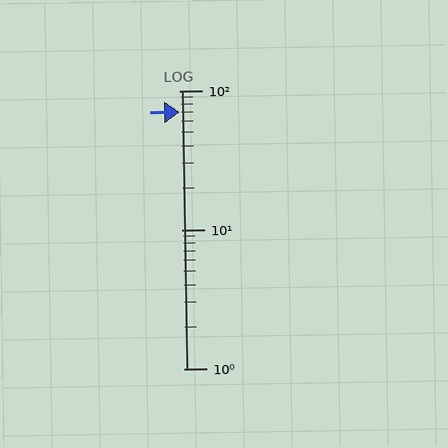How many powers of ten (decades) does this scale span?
The scale spans 2 decades, from 1 to 100.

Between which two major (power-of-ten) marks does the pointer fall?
The pointer is between 10 and 100.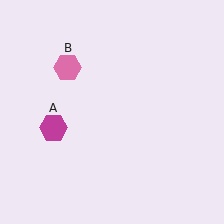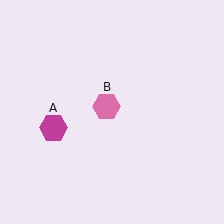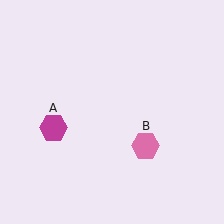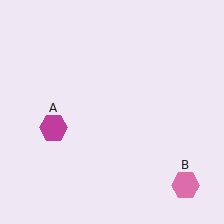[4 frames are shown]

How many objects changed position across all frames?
1 object changed position: pink hexagon (object B).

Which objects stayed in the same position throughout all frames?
Magenta hexagon (object A) remained stationary.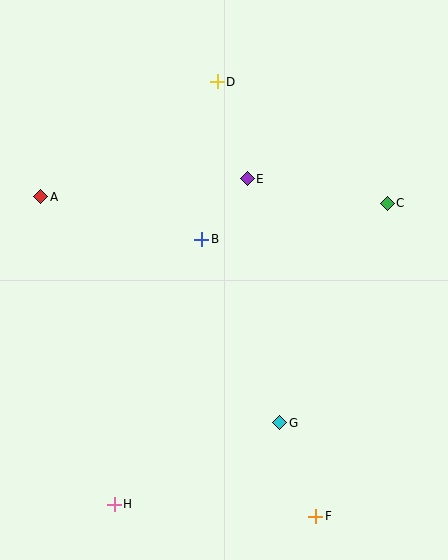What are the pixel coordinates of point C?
Point C is at (387, 203).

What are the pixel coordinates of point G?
Point G is at (280, 423).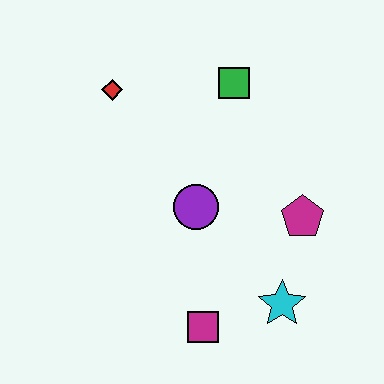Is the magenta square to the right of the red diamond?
Yes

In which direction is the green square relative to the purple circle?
The green square is above the purple circle.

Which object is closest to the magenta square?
The cyan star is closest to the magenta square.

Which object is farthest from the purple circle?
The red diamond is farthest from the purple circle.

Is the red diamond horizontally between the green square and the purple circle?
No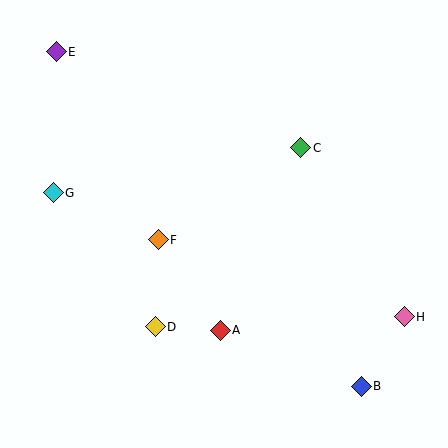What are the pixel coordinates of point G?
Point G is at (53, 193).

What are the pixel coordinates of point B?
Point B is at (361, 386).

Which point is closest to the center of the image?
Point F at (158, 240) is closest to the center.